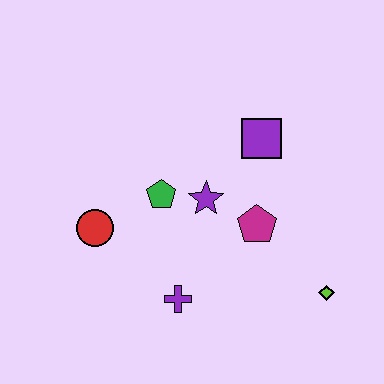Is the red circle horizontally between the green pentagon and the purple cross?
No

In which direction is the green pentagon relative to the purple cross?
The green pentagon is above the purple cross.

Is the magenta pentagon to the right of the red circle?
Yes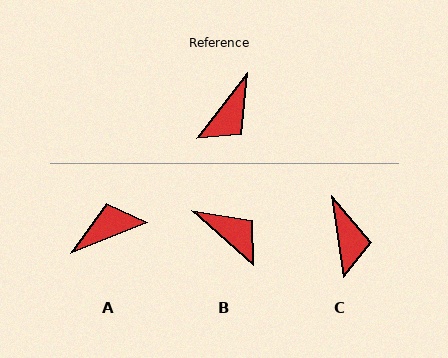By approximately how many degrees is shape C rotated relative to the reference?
Approximately 46 degrees counter-clockwise.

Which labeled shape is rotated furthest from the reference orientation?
A, about 150 degrees away.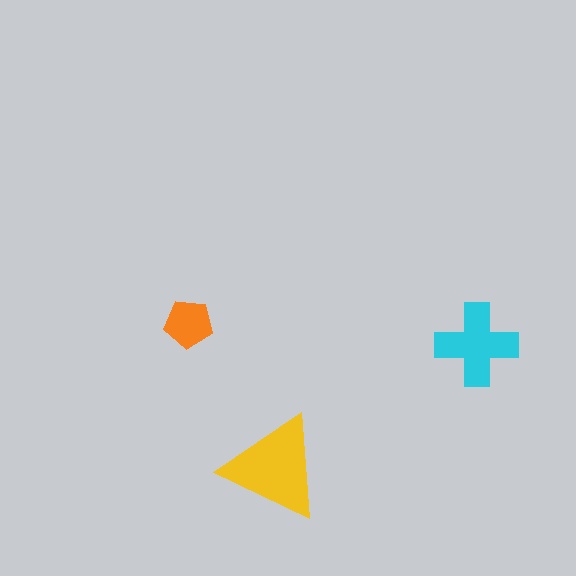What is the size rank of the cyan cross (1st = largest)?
2nd.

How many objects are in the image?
There are 3 objects in the image.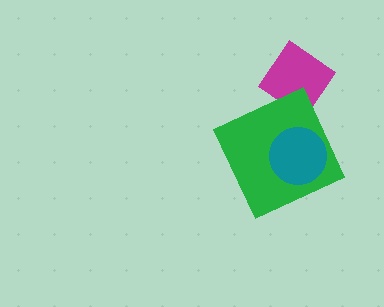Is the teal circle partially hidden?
No, no other shape covers it.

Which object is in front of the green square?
The teal circle is in front of the green square.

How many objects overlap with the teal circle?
1 object overlaps with the teal circle.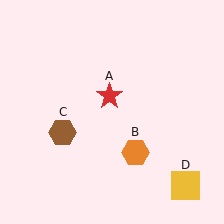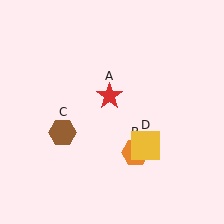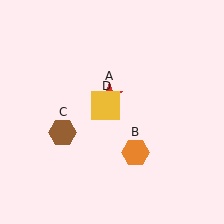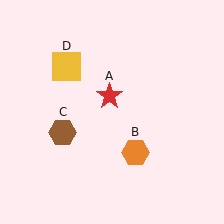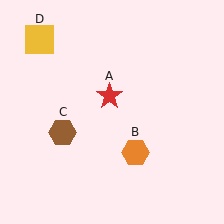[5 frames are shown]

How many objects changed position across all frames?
1 object changed position: yellow square (object D).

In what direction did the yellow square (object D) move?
The yellow square (object D) moved up and to the left.